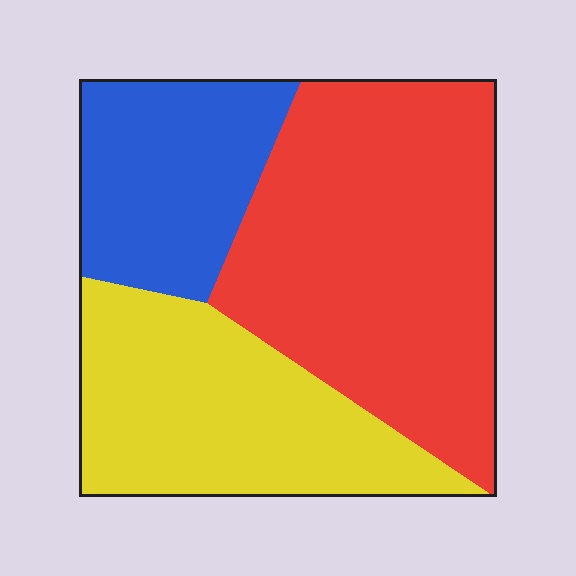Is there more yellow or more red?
Red.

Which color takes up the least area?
Blue, at roughly 20%.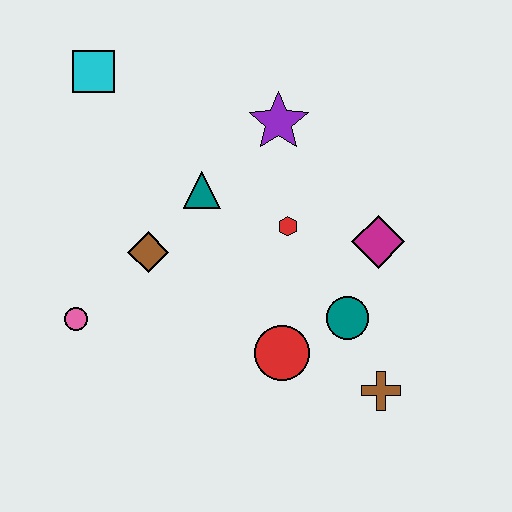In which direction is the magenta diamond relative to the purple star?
The magenta diamond is below the purple star.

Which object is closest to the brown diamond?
The teal triangle is closest to the brown diamond.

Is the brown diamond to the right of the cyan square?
Yes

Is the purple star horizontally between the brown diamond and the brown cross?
Yes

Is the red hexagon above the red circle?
Yes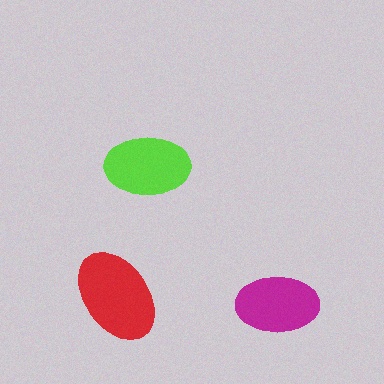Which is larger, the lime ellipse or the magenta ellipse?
The lime one.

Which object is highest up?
The lime ellipse is topmost.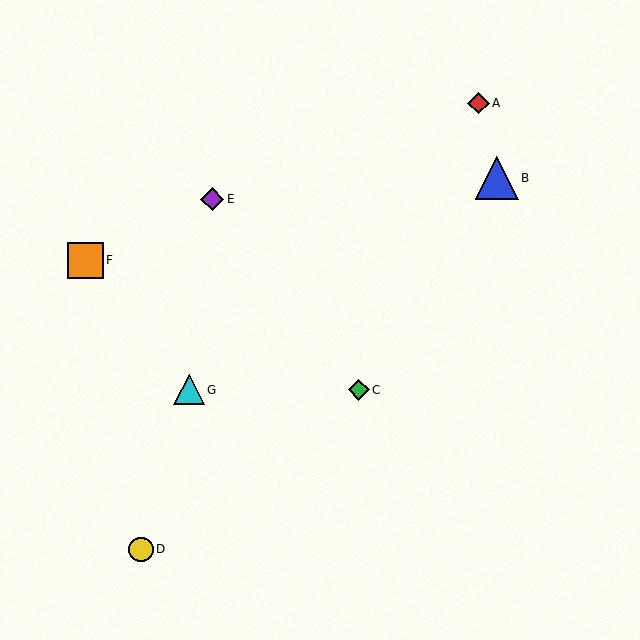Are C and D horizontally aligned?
No, C is at y≈390 and D is at y≈549.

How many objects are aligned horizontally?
2 objects (C, G) are aligned horizontally.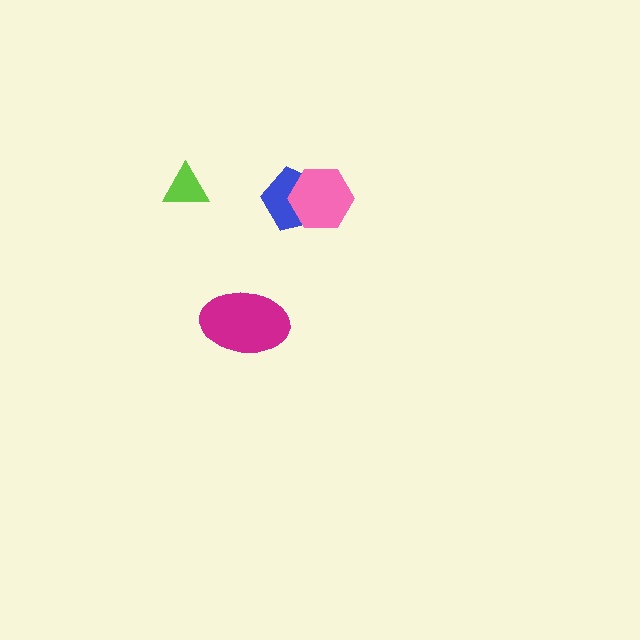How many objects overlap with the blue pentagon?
1 object overlaps with the blue pentagon.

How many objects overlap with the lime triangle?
0 objects overlap with the lime triangle.